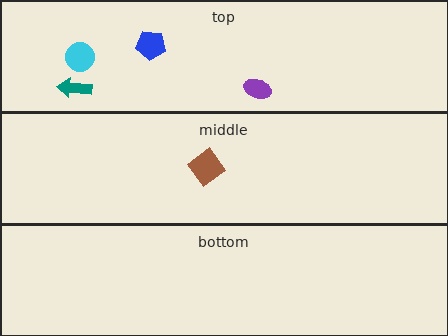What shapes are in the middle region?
The brown diamond.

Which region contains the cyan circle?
The top region.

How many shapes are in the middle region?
1.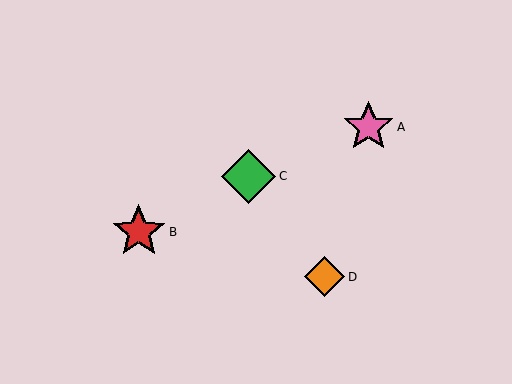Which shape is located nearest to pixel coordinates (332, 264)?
The orange diamond (labeled D) at (325, 277) is nearest to that location.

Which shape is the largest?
The green diamond (labeled C) is the largest.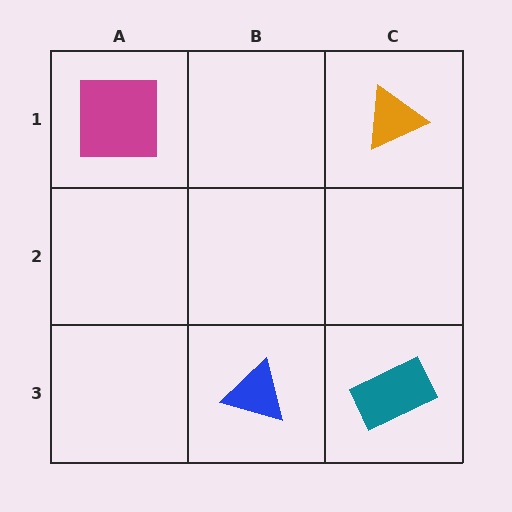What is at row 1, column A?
A magenta square.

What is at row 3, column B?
A blue triangle.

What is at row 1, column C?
An orange triangle.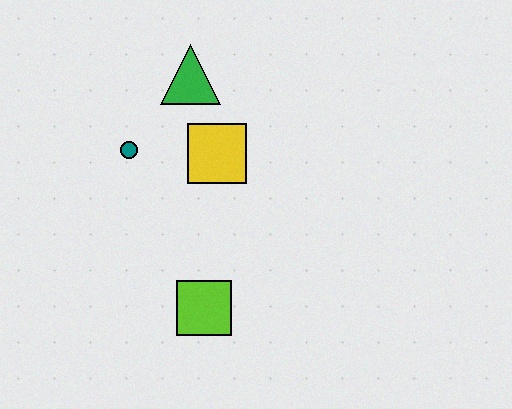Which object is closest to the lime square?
The yellow square is closest to the lime square.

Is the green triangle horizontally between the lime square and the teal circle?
Yes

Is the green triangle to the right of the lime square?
No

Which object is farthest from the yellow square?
The lime square is farthest from the yellow square.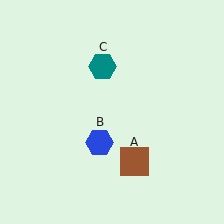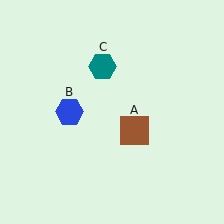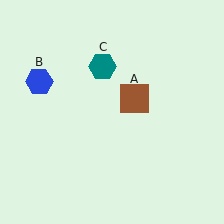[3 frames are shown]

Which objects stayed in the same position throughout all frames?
Teal hexagon (object C) remained stationary.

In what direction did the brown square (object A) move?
The brown square (object A) moved up.